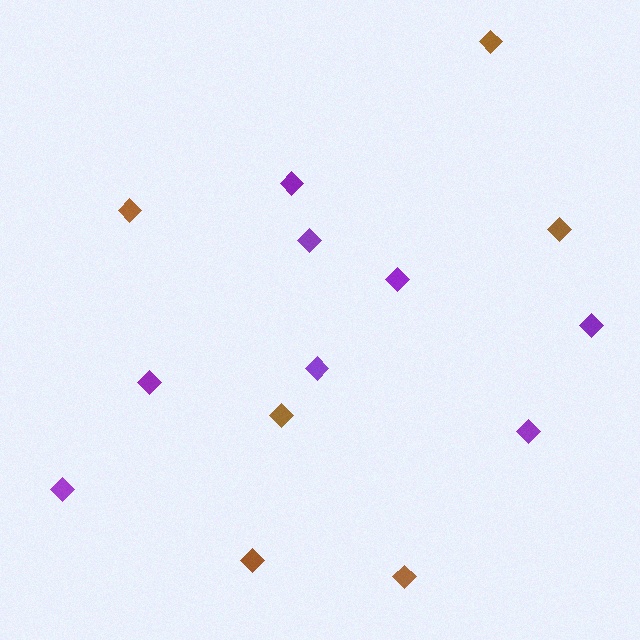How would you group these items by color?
There are 2 groups: one group of brown diamonds (6) and one group of purple diamonds (8).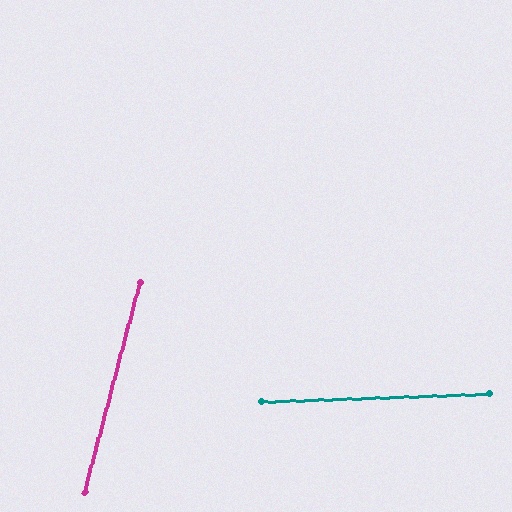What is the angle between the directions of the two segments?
Approximately 73 degrees.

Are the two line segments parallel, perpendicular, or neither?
Neither parallel nor perpendicular — they differ by about 73°.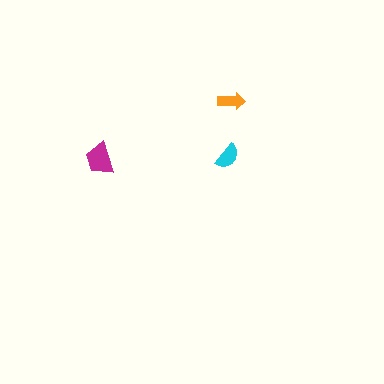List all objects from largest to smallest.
The magenta trapezoid, the cyan semicircle, the orange arrow.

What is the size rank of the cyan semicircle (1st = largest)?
2nd.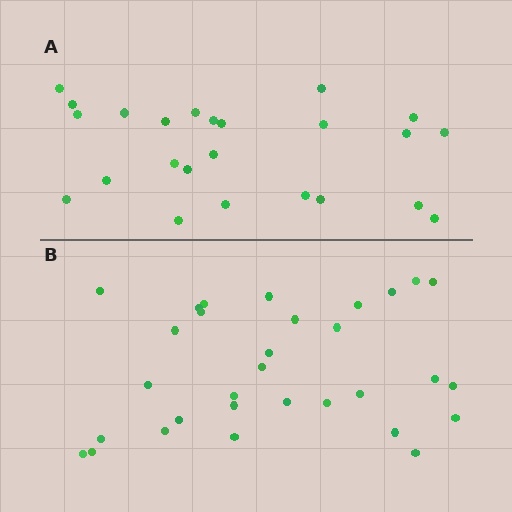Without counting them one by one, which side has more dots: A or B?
Region B (the bottom region) has more dots.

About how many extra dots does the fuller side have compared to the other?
Region B has roughly 8 or so more dots than region A.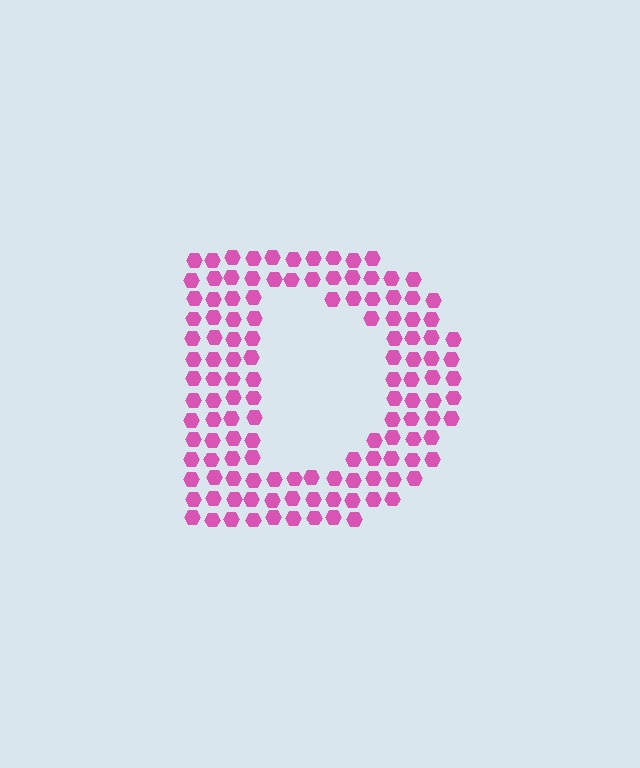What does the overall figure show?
The overall figure shows the letter D.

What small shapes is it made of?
It is made of small hexagons.